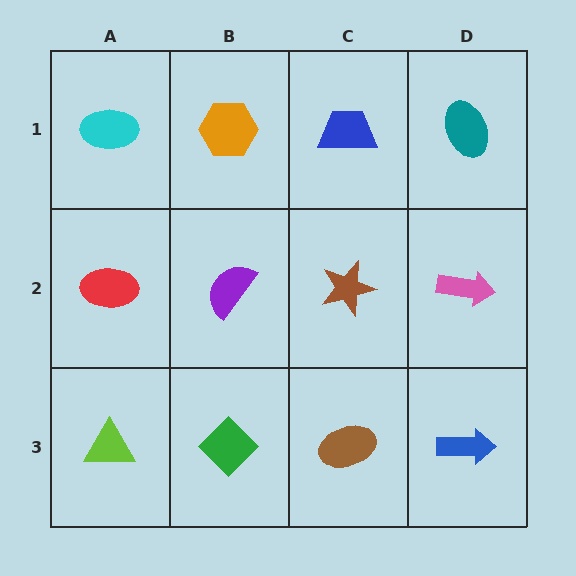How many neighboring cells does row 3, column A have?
2.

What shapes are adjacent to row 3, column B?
A purple semicircle (row 2, column B), a lime triangle (row 3, column A), a brown ellipse (row 3, column C).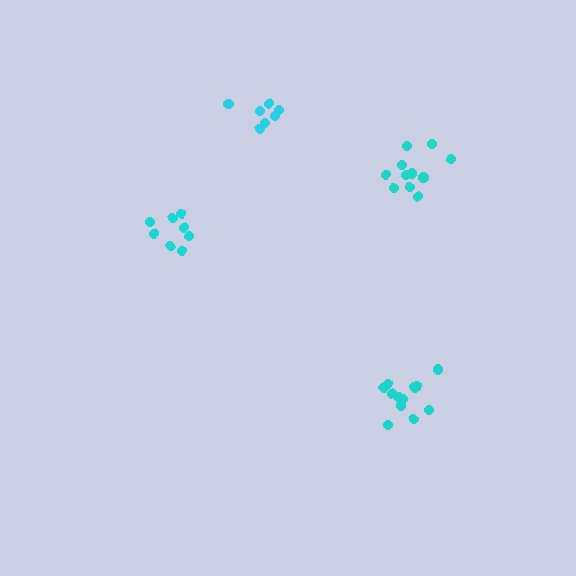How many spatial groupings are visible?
There are 4 spatial groupings.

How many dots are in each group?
Group 1: 11 dots, Group 2: 12 dots, Group 3: 7 dots, Group 4: 8 dots (38 total).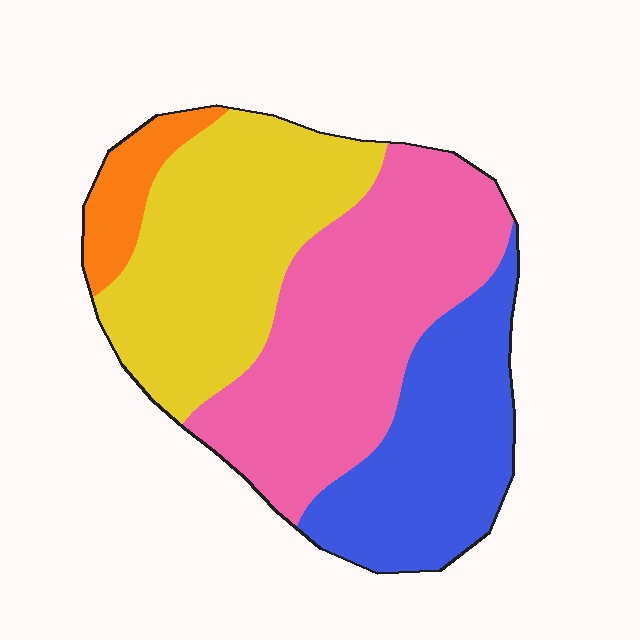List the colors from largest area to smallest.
From largest to smallest: pink, yellow, blue, orange.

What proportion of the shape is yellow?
Yellow covers around 30% of the shape.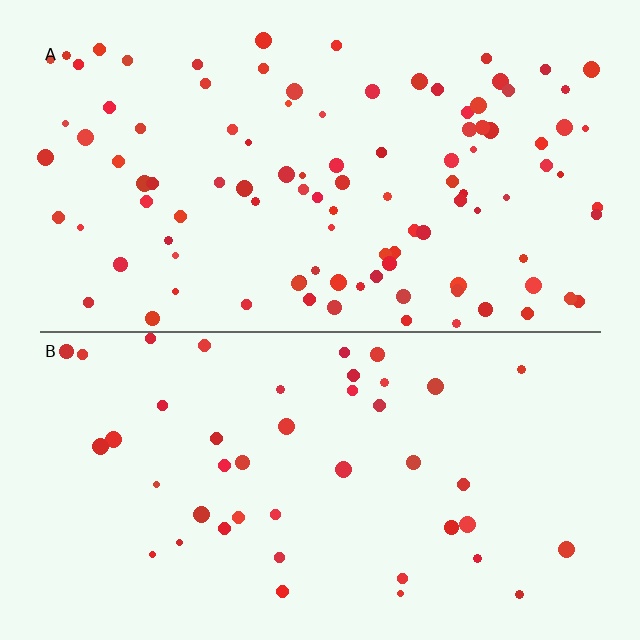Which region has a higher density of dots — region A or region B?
A (the top).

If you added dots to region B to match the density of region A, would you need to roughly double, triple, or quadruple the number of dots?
Approximately double.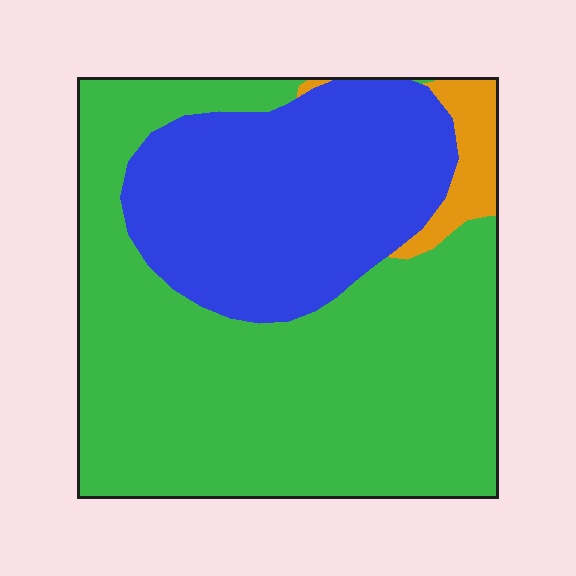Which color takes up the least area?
Orange, at roughly 5%.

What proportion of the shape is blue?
Blue covers around 35% of the shape.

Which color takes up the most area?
Green, at roughly 60%.